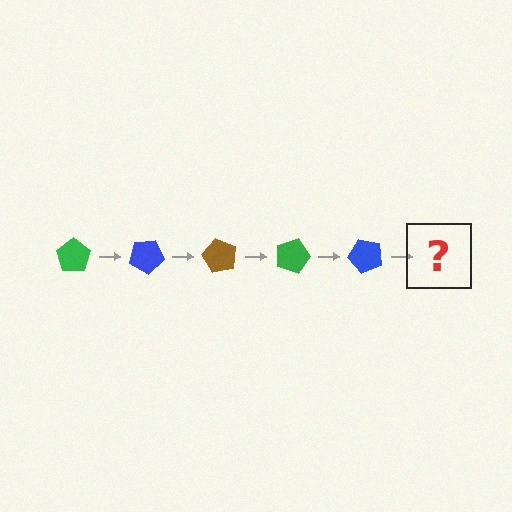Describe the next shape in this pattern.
It should be a brown pentagon, rotated 150 degrees from the start.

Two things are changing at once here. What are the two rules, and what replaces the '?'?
The two rules are that it rotates 30 degrees each step and the color cycles through green, blue, and brown. The '?' should be a brown pentagon, rotated 150 degrees from the start.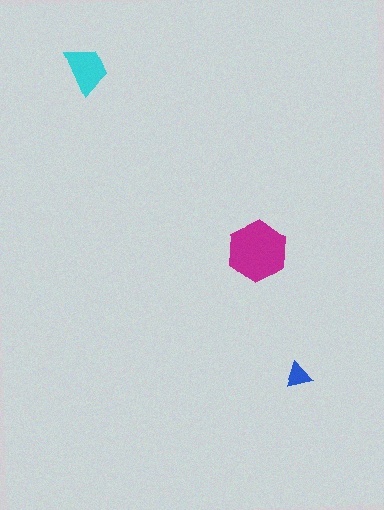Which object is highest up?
The cyan trapezoid is topmost.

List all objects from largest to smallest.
The magenta hexagon, the cyan trapezoid, the blue triangle.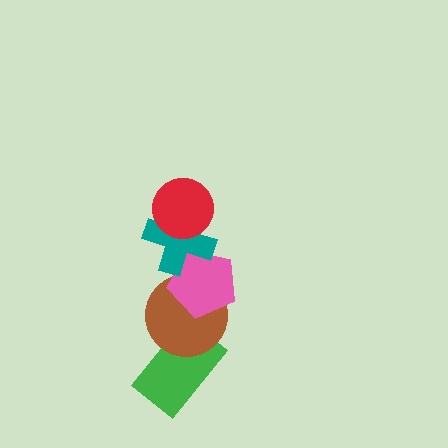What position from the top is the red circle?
The red circle is 1st from the top.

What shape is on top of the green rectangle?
The brown circle is on top of the green rectangle.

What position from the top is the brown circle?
The brown circle is 4th from the top.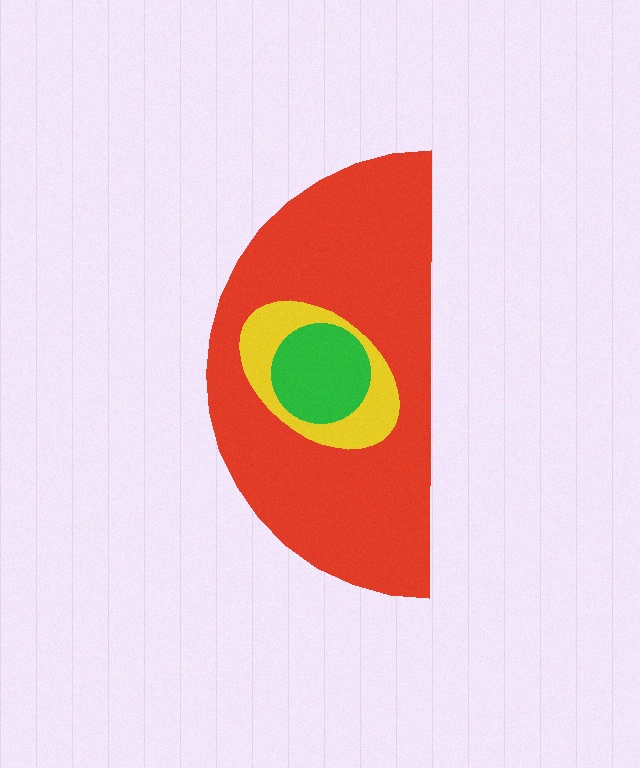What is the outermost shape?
The red semicircle.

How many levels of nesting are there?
3.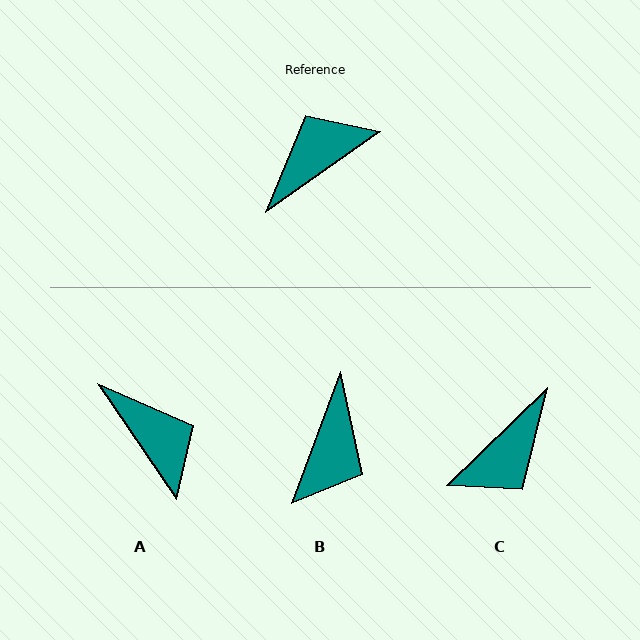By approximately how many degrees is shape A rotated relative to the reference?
Approximately 92 degrees clockwise.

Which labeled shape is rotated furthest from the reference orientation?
C, about 171 degrees away.